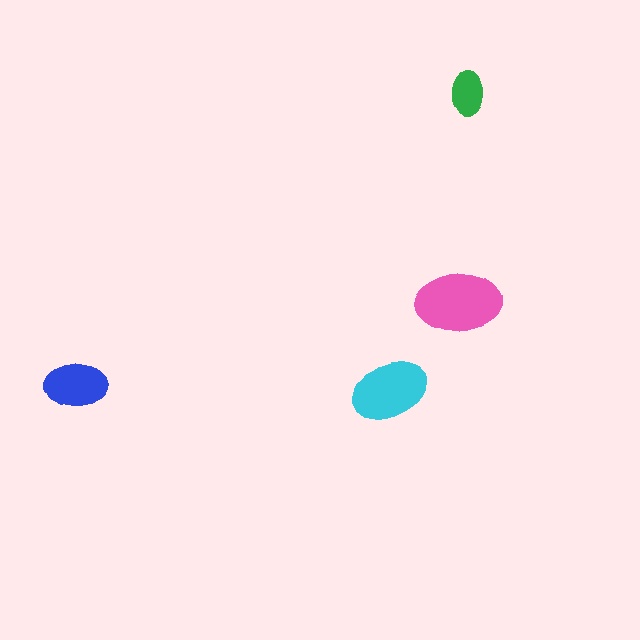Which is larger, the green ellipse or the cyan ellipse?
The cyan one.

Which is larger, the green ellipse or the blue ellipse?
The blue one.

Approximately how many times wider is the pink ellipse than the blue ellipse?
About 1.5 times wider.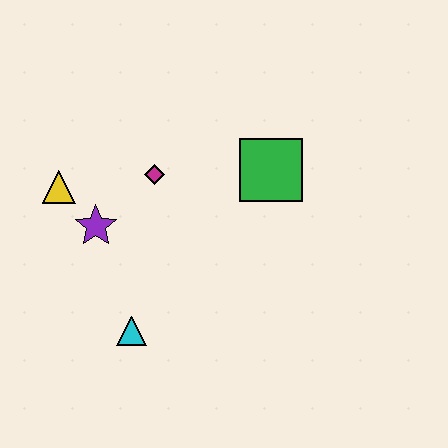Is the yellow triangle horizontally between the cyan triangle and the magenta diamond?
No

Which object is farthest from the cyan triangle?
The green square is farthest from the cyan triangle.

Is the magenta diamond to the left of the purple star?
No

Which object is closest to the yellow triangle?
The purple star is closest to the yellow triangle.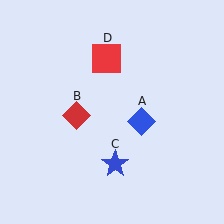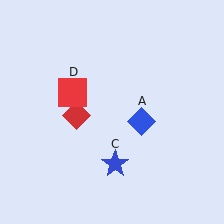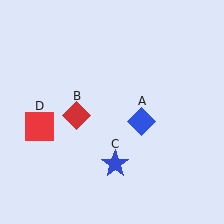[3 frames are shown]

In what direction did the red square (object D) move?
The red square (object D) moved down and to the left.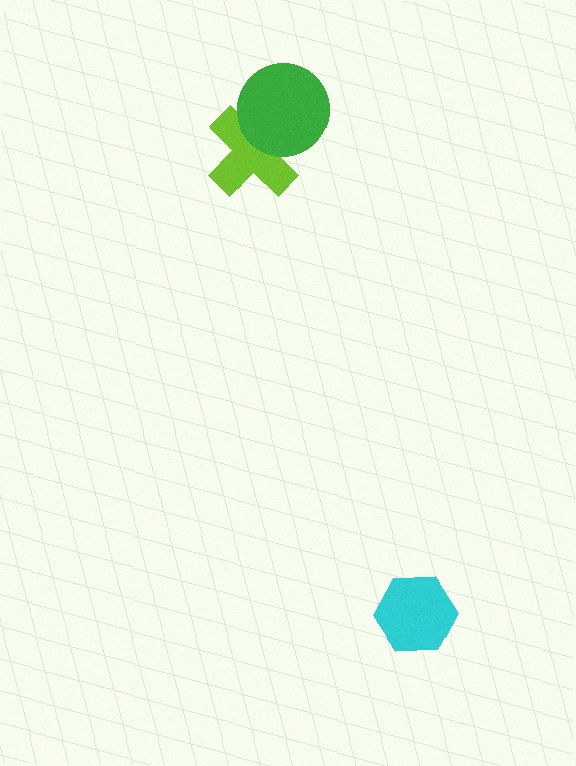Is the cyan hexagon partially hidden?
No, no other shape covers it.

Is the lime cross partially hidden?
Yes, it is partially covered by another shape.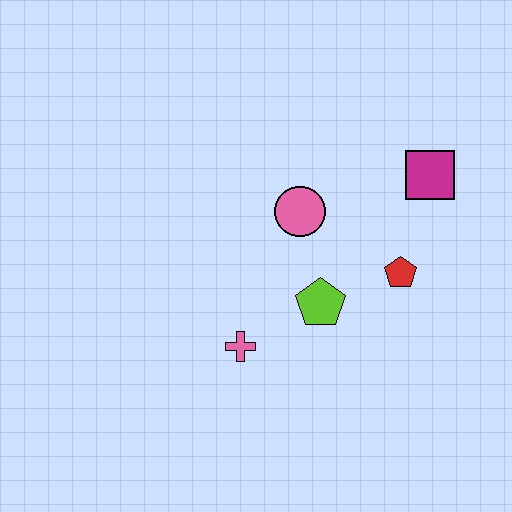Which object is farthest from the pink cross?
The magenta square is farthest from the pink cross.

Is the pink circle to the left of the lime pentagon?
Yes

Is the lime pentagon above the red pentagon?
No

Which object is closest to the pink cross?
The lime pentagon is closest to the pink cross.